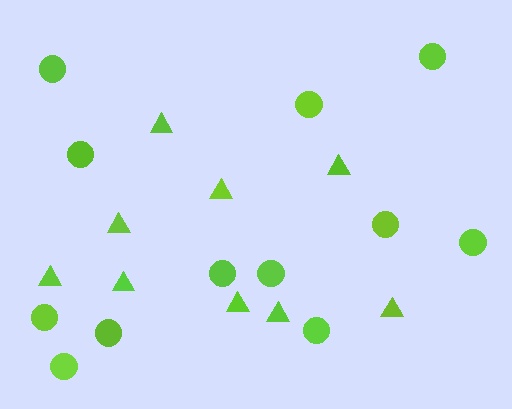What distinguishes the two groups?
There are 2 groups: one group of triangles (9) and one group of circles (12).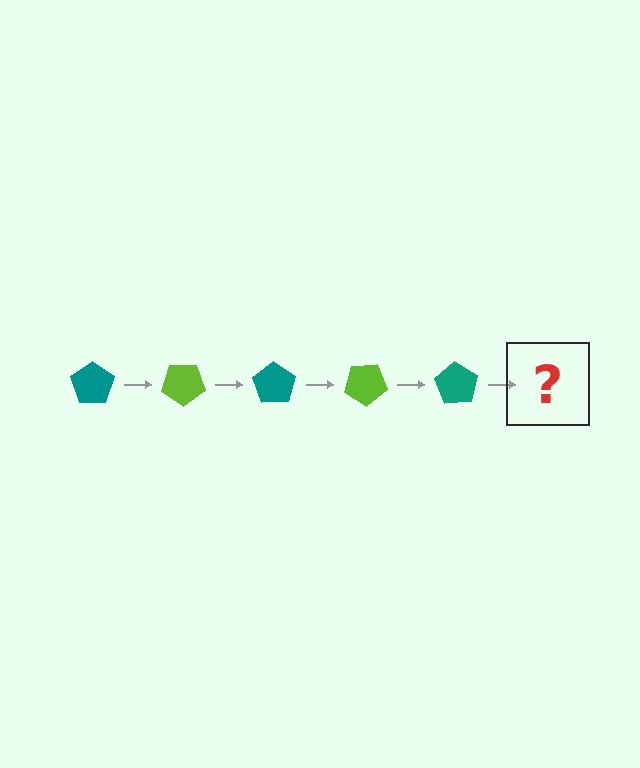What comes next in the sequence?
The next element should be a lime pentagon, rotated 175 degrees from the start.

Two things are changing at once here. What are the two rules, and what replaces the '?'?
The two rules are that it rotates 35 degrees each step and the color cycles through teal and lime. The '?' should be a lime pentagon, rotated 175 degrees from the start.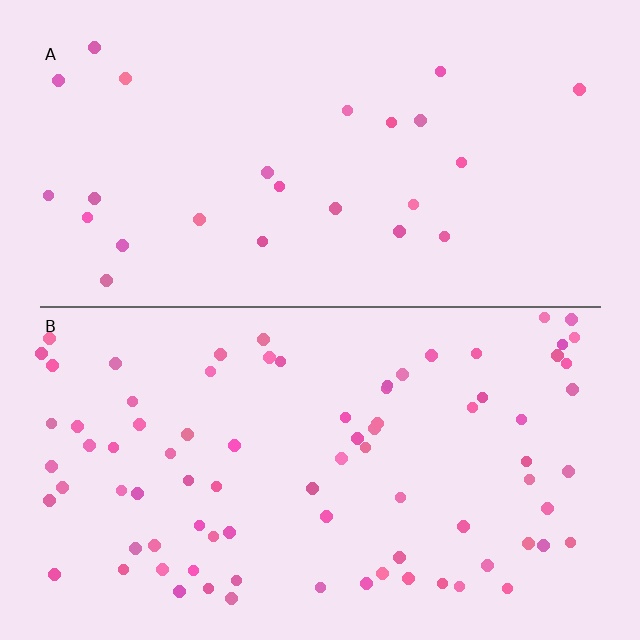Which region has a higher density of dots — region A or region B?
B (the bottom).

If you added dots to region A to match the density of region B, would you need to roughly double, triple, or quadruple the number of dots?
Approximately triple.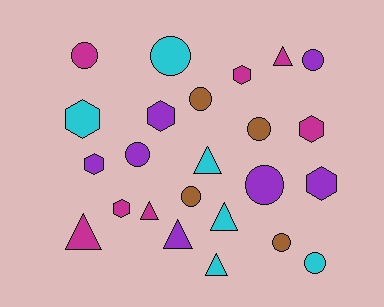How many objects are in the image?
There are 24 objects.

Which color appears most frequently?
Magenta, with 7 objects.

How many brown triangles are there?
There are no brown triangles.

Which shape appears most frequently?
Circle, with 10 objects.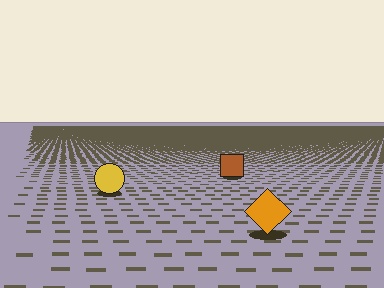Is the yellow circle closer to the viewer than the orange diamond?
No. The orange diamond is closer — you can tell from the texture gradient: the ground texture is coarser near it.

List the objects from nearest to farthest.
From nearest to farthest: the orange diamond, the yellow circle, the brown square.